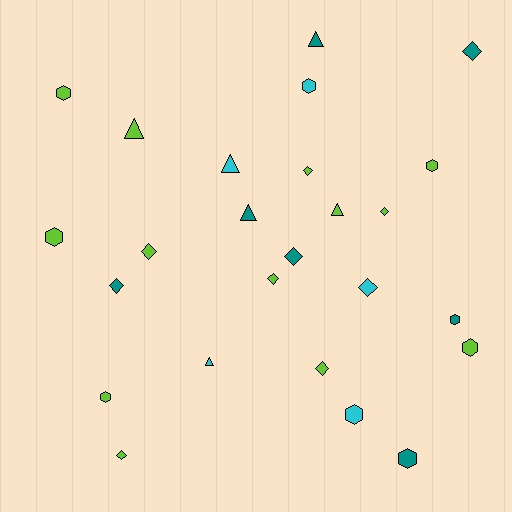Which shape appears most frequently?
Diamond, with 10 objects.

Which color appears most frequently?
Lime, with 13 objects.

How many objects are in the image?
There are 25 objects.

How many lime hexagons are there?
There are 5 lime hexagons.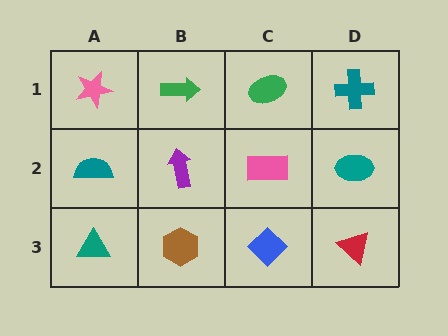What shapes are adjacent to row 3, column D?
A teal ellipse (row 2, column D), a blue diamond (row 3, column C).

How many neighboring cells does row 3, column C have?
3.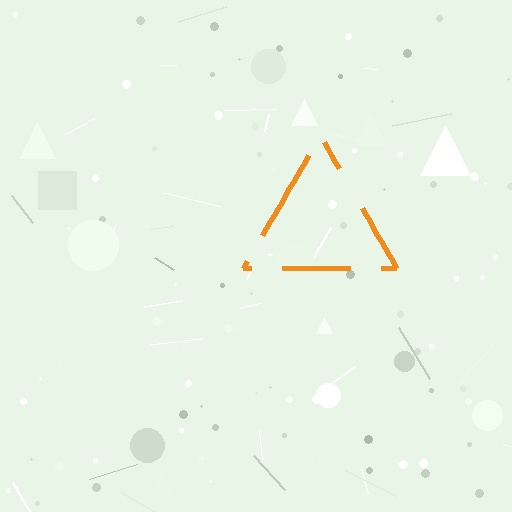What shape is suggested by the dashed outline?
The dashed outline suggests a triangle.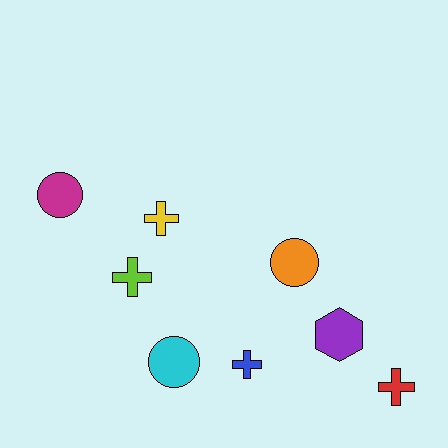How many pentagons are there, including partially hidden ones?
There are no pentagons.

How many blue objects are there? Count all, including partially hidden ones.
There is 1 blue object.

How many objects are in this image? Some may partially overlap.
There are 8 objects.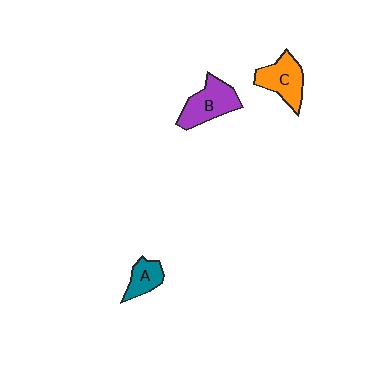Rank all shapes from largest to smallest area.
From largest to smallest: B (purple), C (orange), A (teal).